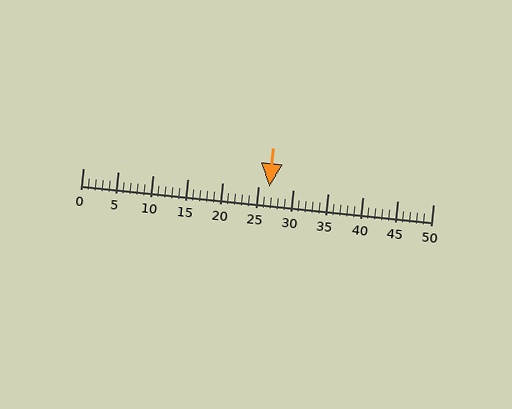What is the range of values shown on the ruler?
The ruler shows values from 0 to 50.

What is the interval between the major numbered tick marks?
The major tick marks are spaced 5 units apart.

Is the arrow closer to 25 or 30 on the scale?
The arrow is closer to 25.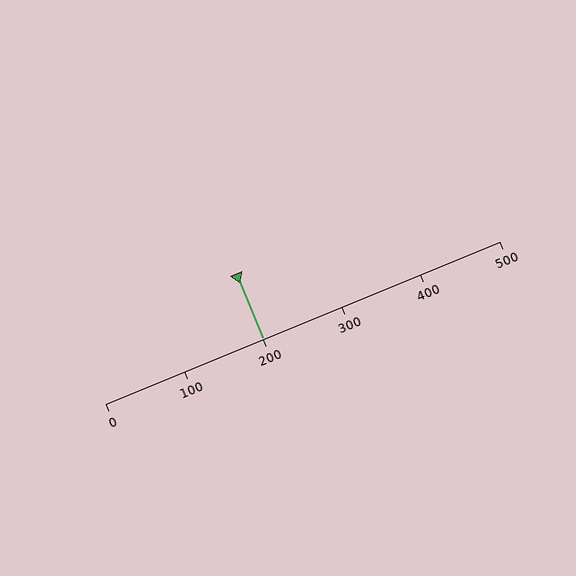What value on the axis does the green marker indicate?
The marker indicates approximately 200.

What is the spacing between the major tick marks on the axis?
The major ticks are spaced 100 apart.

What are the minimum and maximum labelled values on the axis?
The axis runs from 0 to 500.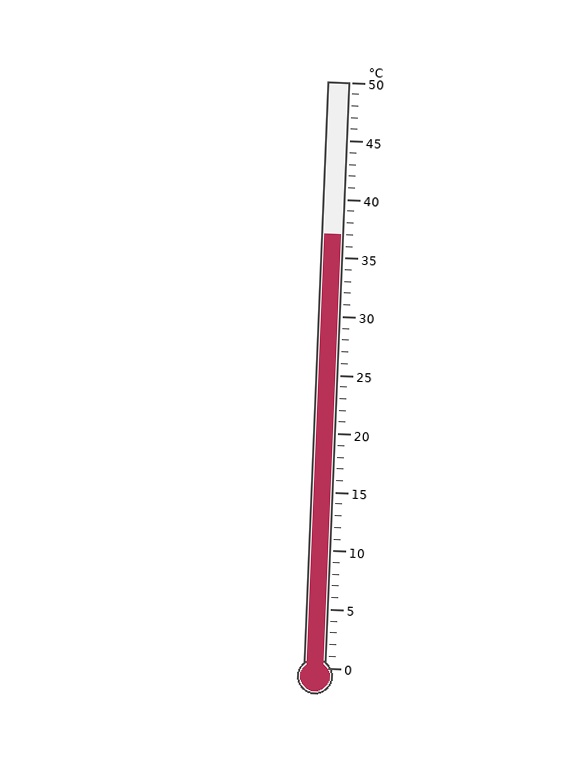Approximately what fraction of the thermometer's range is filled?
The thermometer is filled to approximately 75% of its range.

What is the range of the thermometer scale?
The thermometer scale ranges from 0°C to 50°C.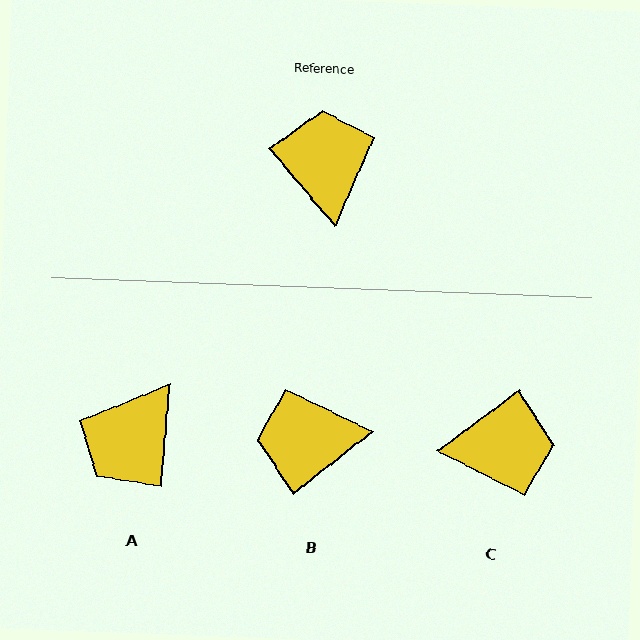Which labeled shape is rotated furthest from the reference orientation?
A, about 135 degrees away.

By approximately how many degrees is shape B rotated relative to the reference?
Approximately 88 degrees counter-clockwise.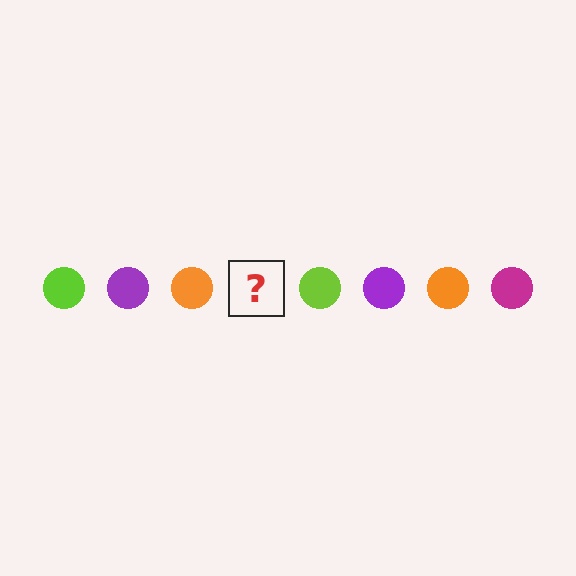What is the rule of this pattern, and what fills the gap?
The rule is that the pattern cycles through lime, purple, orange, magenta circles. The gap should be filled with a magenta circle.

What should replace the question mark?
The question mark should be replaced with a magenta circle.